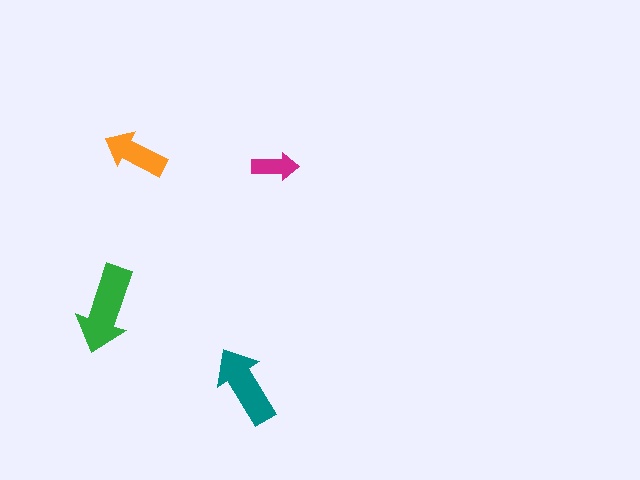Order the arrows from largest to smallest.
the green one, the teal one, the orange one, the magenta one.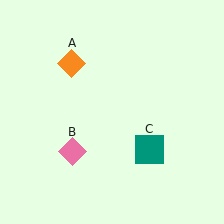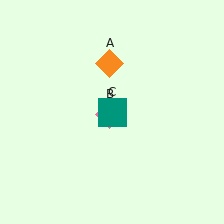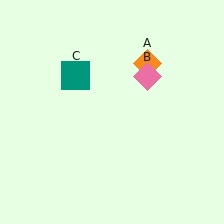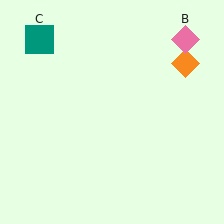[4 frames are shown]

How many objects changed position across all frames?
3 objects changed position: orange diamond (object A), pink diamond (object B), teal square (object C).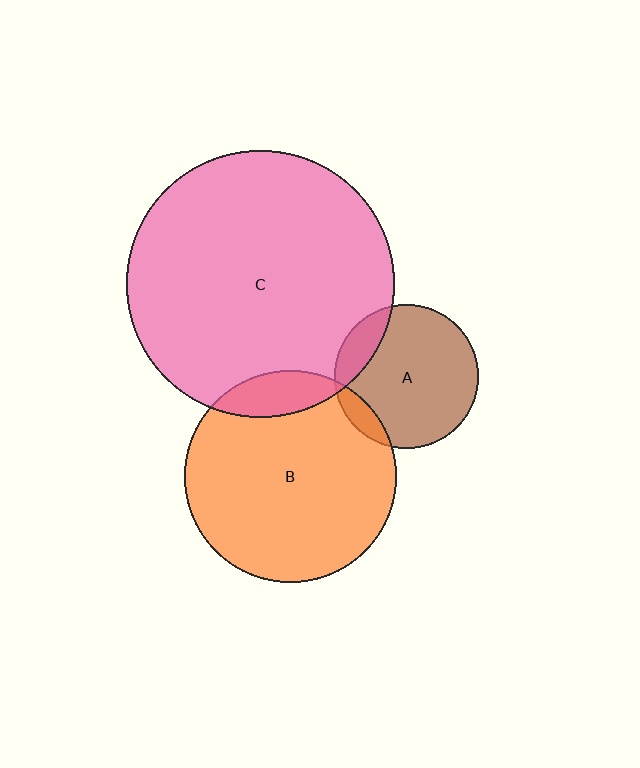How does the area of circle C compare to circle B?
Approximately 1.6 times.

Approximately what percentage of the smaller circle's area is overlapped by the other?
Approximately 10%.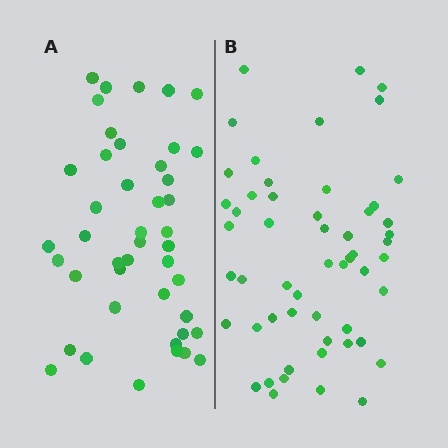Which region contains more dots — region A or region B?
Region B (the right region) has more dots.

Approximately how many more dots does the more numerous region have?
Region B has roughly 10 or so more dots than region A.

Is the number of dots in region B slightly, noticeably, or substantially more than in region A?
Region B has only slightly more — the two regions are fairly close. The ratio is roughly 1.2 to 1.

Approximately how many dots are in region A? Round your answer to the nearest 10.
About 40 dots. (The exact count is 44, which rounds to 40.)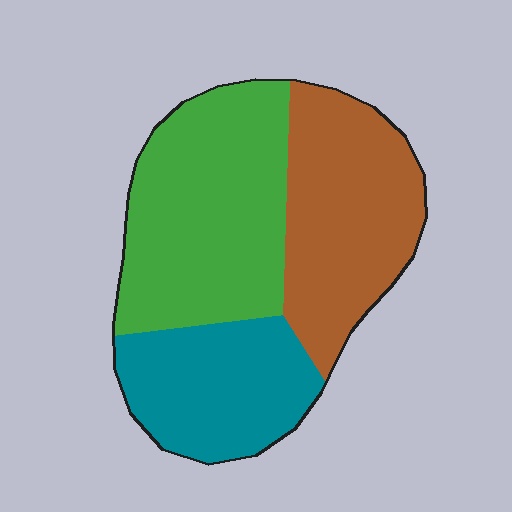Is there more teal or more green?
Green.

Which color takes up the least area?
Teal, at roughly 25%.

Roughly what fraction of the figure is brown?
Brown covers roughly 35% of the figure.